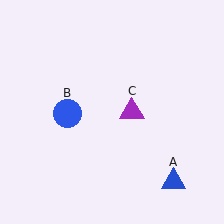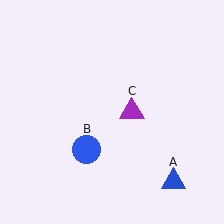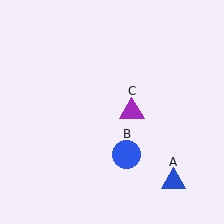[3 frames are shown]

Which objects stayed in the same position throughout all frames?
Blue triangle (object A) and purple triangle (object C) remained stationary.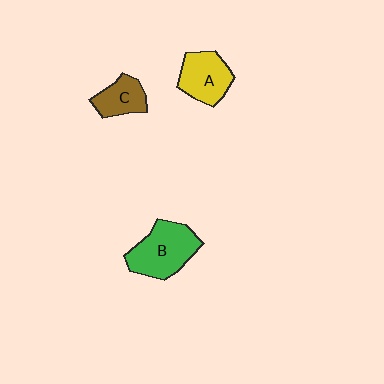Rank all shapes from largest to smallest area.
From largest to smallest: B (green), A (yellow), C (brown).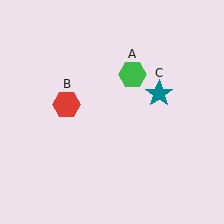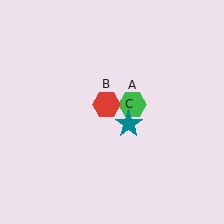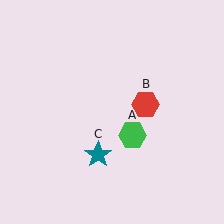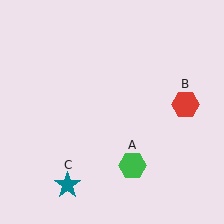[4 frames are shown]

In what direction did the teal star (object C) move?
The teal star (object C) moved down and to the left.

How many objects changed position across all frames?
3 objects changed position: green hexagon (object A), red hexagon (object B), teal star (object C).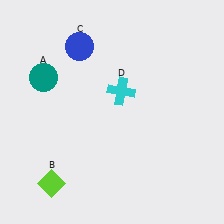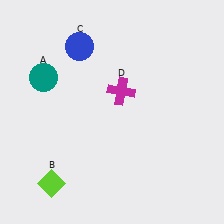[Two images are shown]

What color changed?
The cross (D) changed from cyan in Image 1 to magenta in Image 2.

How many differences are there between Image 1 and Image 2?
There is 1 difference between the two images.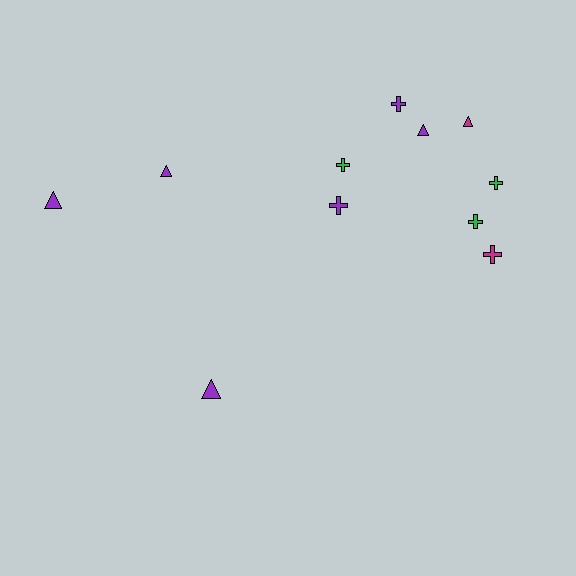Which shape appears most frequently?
Cross, with 6 objects.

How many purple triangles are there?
There are 4 purple triangles.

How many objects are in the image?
There are 11 objects.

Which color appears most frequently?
Purple, with 6 objects.